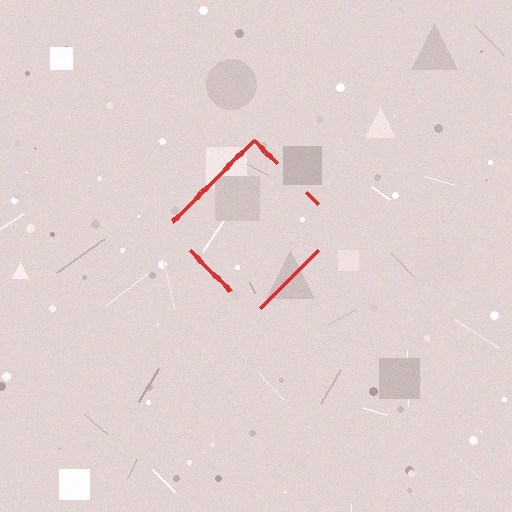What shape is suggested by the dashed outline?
The dashed outline suggests a diamond.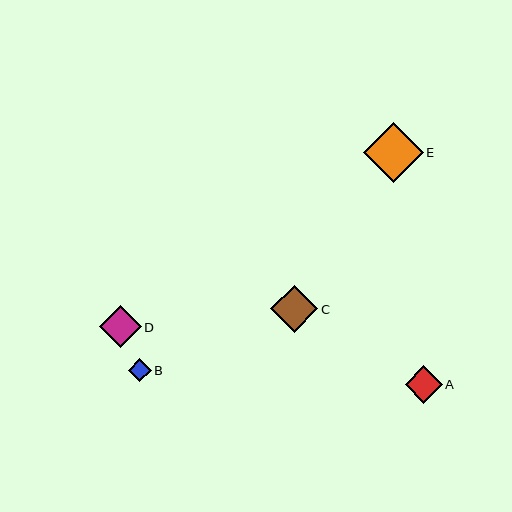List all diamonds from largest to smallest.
From largest to smallest: E, C, D, A, B.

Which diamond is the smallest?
Diamond B is the smallest with a size of approximately 23 pixels.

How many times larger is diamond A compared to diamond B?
Diamond A is approximately 1.6 times the size of diamond B.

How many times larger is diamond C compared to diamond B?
Diamond C is approximately 2.1 times the size of diamond B.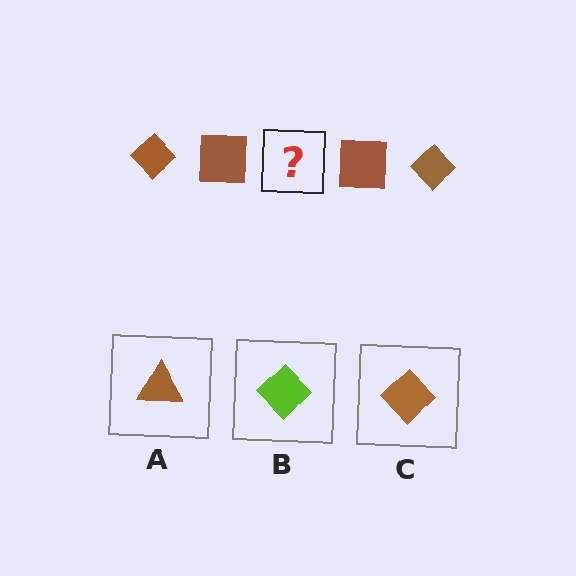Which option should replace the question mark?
Option C.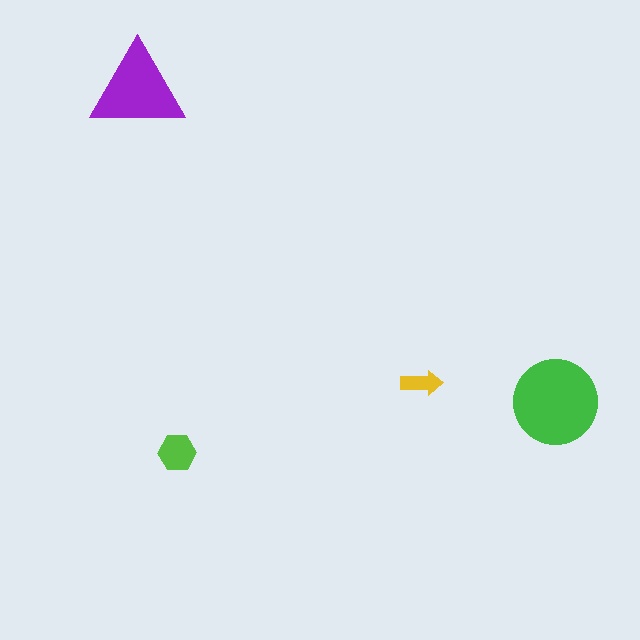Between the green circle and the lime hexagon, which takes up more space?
The green circle.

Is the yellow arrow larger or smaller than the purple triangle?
Smaller.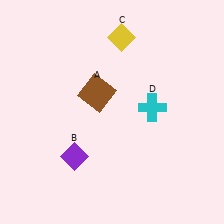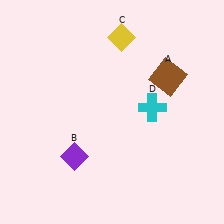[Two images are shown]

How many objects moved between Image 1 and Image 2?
1 object moved between the two images.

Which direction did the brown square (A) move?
The brown square (A) moved right.